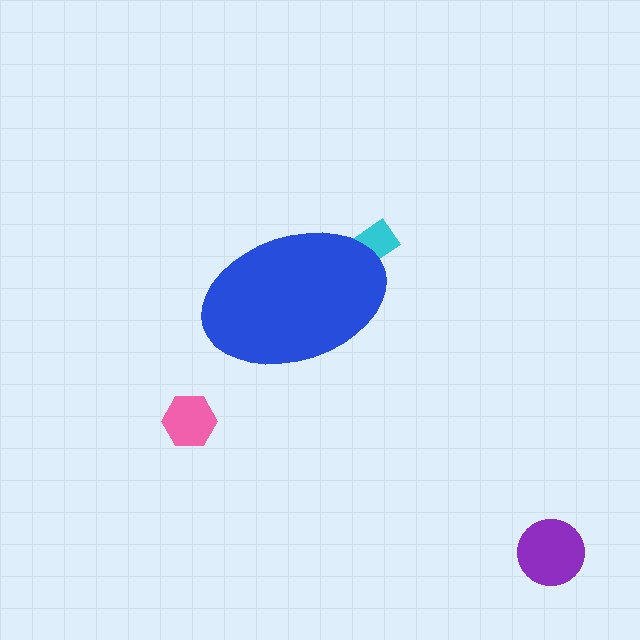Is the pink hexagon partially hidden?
No, the pink hexagon is fully visible.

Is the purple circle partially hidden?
No, the purple circle is fully visible.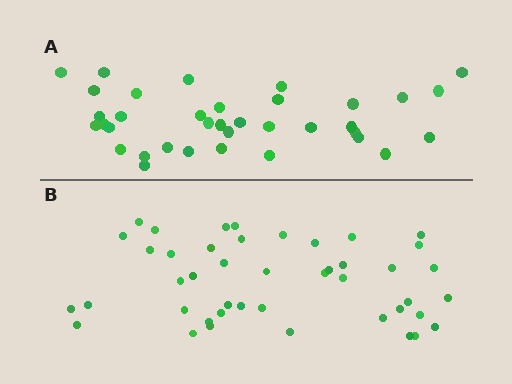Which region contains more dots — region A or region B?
Region B (the bottom region) has more dots.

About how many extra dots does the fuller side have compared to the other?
Region B has roughly 8 or so more dots than region A.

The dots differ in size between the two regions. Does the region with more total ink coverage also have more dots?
No. Region A has more total ink coverage because its dots are larger, but region B actually contains more individual dots. Total area can be misleading — the number of items is what matters here.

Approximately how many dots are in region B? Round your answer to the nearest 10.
About 40 dots. (The exact count is 44, which rounds to 40.)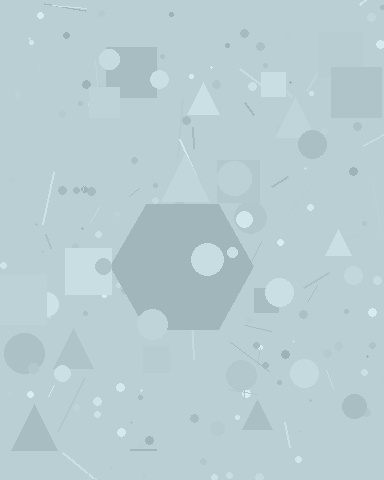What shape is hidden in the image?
A hexagon is hidden in the image.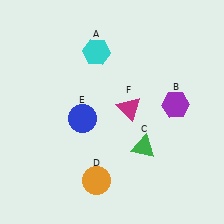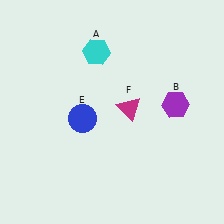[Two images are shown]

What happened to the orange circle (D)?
The orange circle (D) was removed in Image 2. It was in the bottom-left area of Image 1.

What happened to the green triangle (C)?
The green triangle (C) was removed in Image 2. It was in the bottom-right area of Image 1.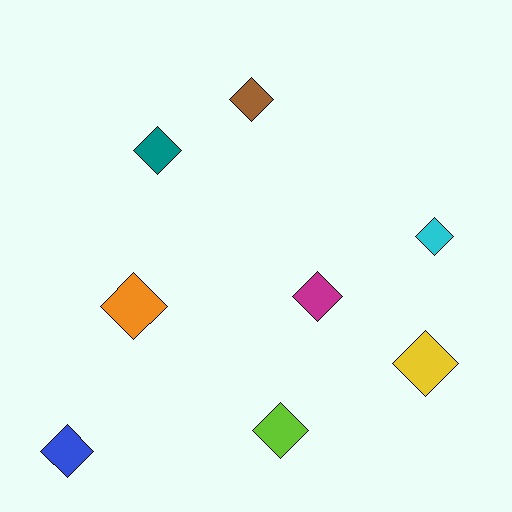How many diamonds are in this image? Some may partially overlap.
There are 8 diamonds.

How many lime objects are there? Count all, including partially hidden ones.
There is 1 lime object.